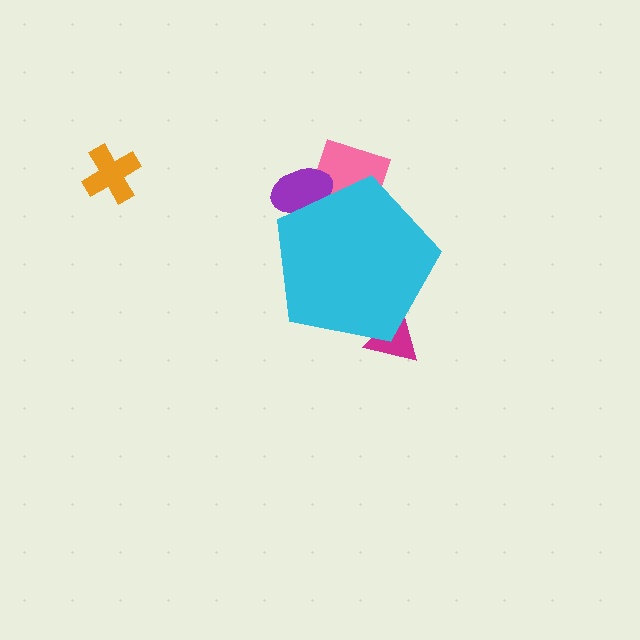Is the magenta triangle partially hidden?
Yes, the magenta triangle is partially hidden behind the cyan pentagon.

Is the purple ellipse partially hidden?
Yes, the purple ellipse is partially hidden behind the cyan pentagon.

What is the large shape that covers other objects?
A cyan pentagon.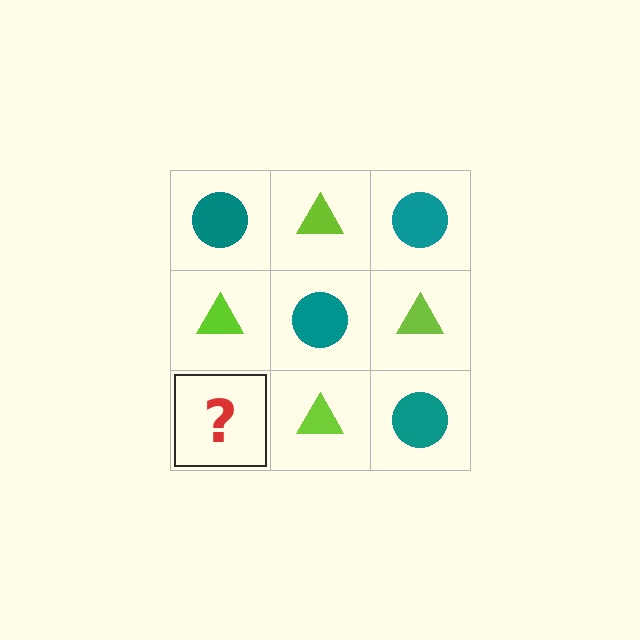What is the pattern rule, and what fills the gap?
The rule is that it alternates teal circle and lime triangle in a checkerboard pattern. The gap should be filled with a teal circle.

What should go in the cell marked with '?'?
The missing cell should contain a teal circle.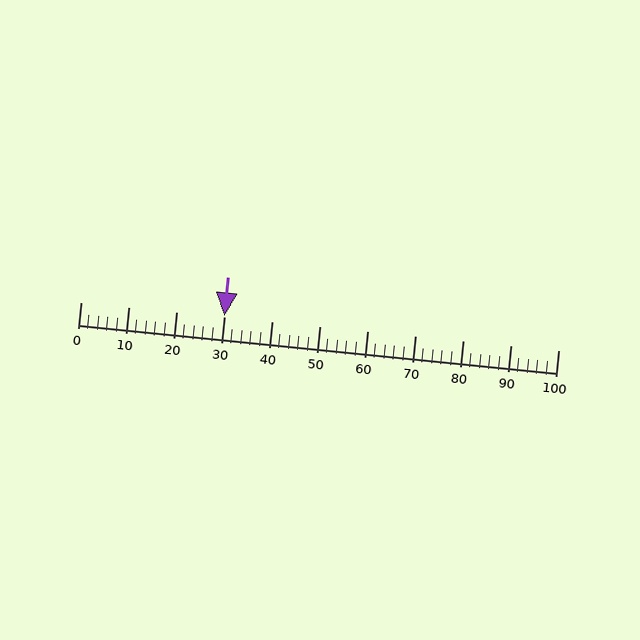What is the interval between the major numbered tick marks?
The major tick marks are spaced 10 units apart.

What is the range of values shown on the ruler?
The ruler shows values from 0 to 100.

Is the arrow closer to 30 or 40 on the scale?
The arrow is closer to 30.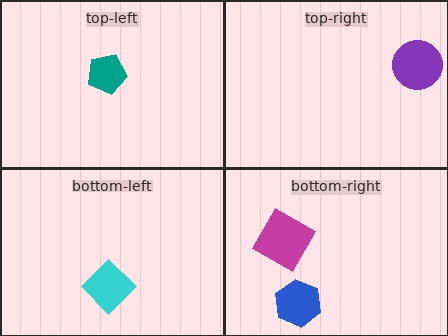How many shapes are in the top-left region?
1.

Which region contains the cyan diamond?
The bottom-left region.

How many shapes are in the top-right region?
1.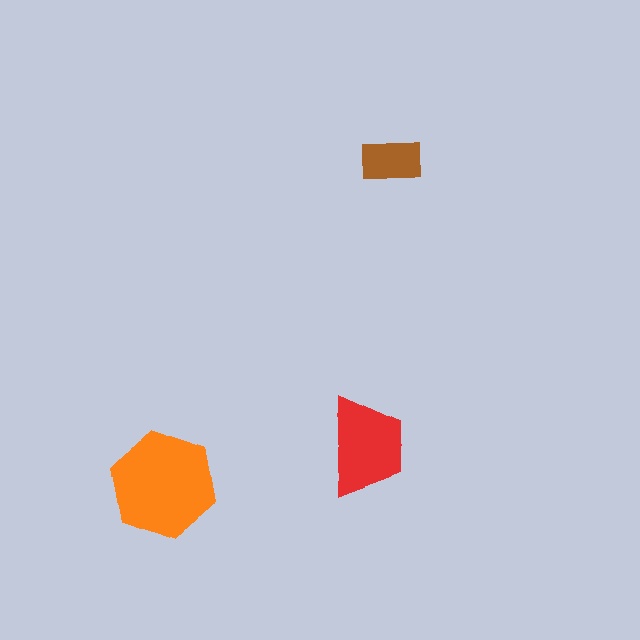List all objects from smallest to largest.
The brown rectangle, the red trapezoid, the orange hexagon.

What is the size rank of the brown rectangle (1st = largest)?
3rd.